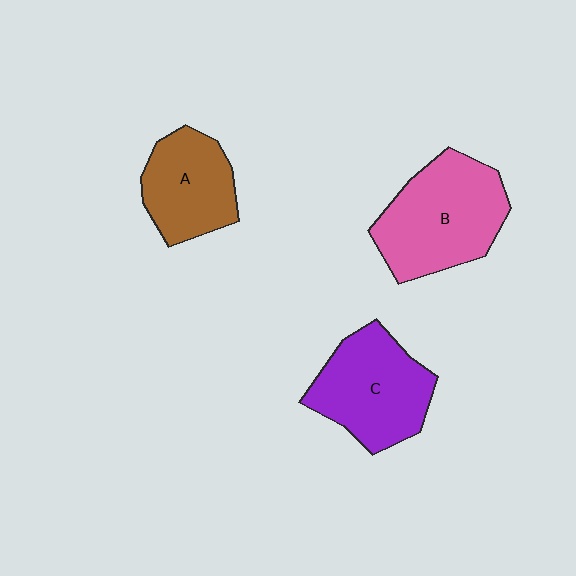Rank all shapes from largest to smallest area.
From largest to smallest: B (pink), C (purple), A (brown).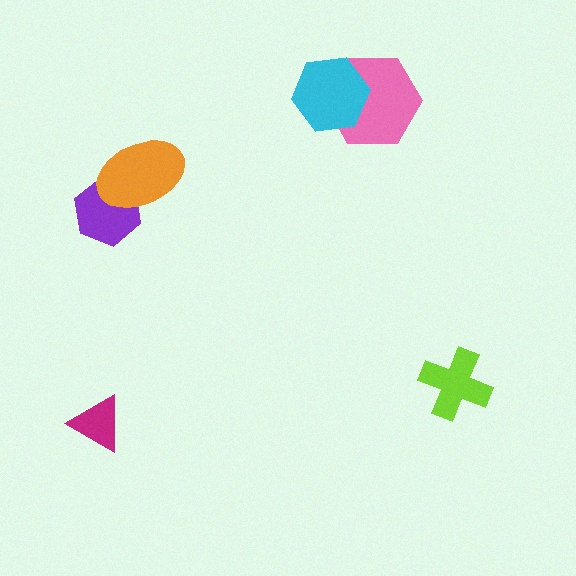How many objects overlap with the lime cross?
0 objects overlap with the lime cross.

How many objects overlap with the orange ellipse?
1 object overlaps with the orange ellipse.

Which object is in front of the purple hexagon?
The orange ellipse is in front of the purple hexagon.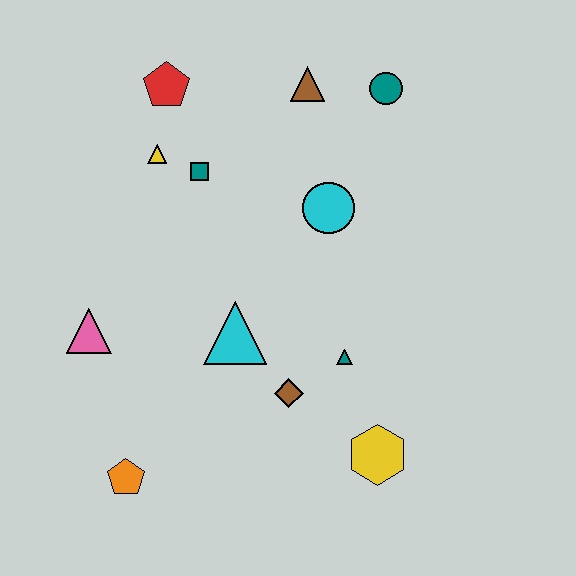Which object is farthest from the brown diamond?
The red pentagon is farthest from the brown diamond.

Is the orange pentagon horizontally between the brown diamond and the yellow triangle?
No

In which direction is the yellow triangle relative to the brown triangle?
The yellow triangle is to the left of the brown triangle.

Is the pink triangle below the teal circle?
Yes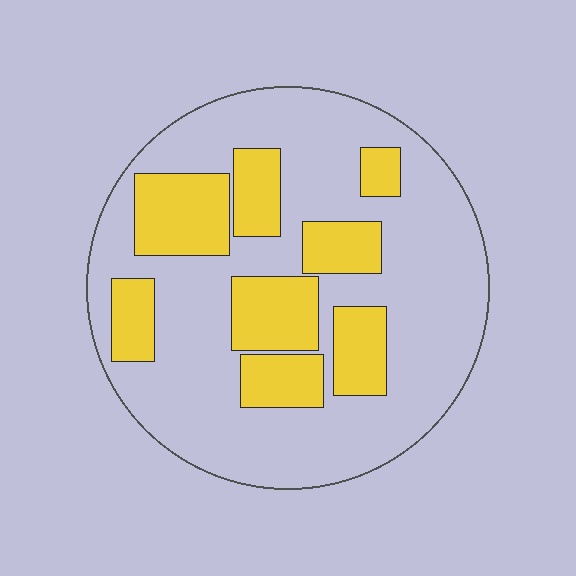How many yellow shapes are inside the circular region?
8.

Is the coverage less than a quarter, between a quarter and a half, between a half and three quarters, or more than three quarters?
Between a quarter and a half.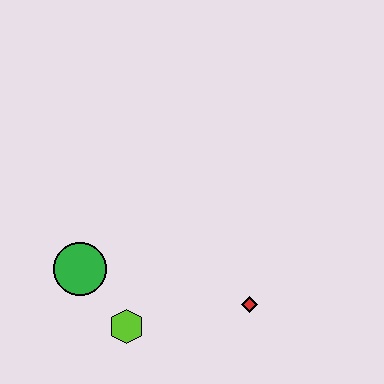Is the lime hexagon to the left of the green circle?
No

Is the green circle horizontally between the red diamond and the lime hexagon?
No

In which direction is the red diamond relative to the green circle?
The red diamond is to the right of the green circle.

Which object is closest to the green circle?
The lime hexagon is closest to the green circle.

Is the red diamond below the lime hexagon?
No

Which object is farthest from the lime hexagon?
The red diamond is farthest from the lime hexagon.